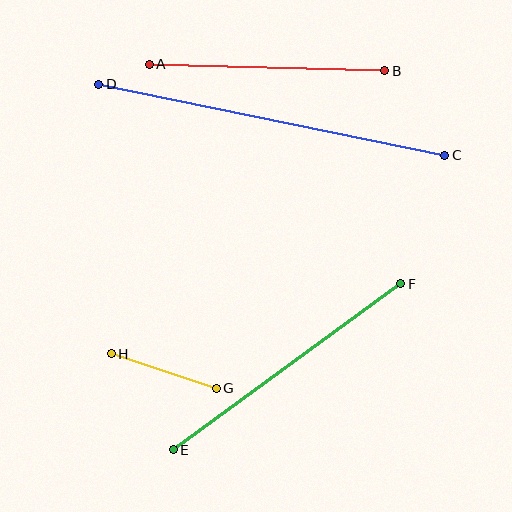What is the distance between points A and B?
The distance is approximately 236 pixels.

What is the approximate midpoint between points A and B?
The midpoint is at approximately (267, 68) pixels.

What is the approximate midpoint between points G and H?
The midpoint is at approximately (164, 371) pixels.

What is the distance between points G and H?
The distance is approximately 110 pixels.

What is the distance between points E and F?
The distance is approximately 281 pixels.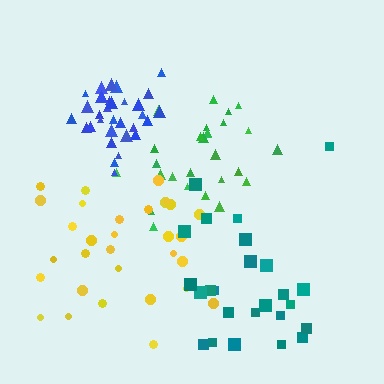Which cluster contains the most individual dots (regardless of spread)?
Yellow (31).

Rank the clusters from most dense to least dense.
blue, green, teal, yellow.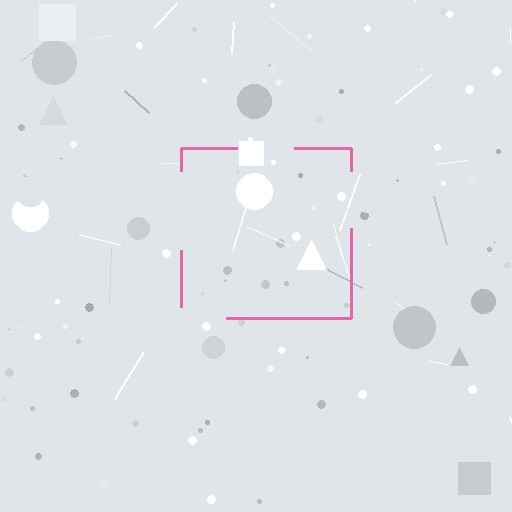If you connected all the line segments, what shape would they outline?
They would outline a square.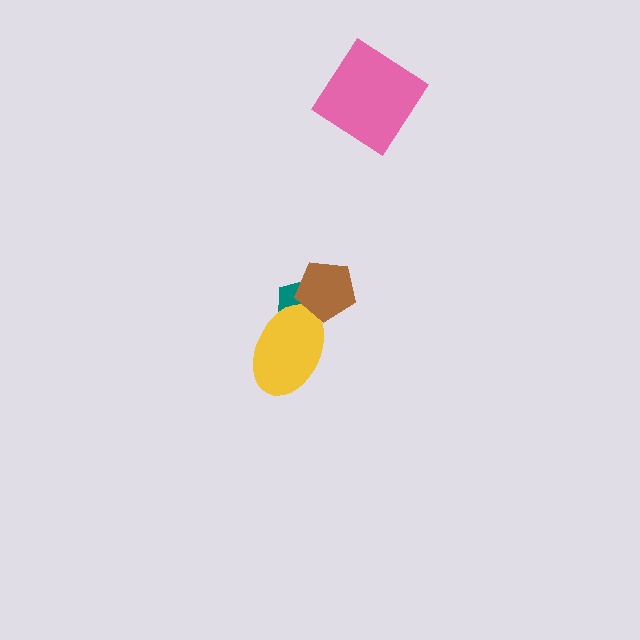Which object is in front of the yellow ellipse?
The brown pentagon is in front of the yellow ellipse.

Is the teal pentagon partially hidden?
Yes, it is partially covered by another shape.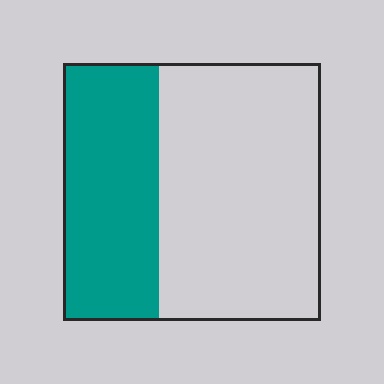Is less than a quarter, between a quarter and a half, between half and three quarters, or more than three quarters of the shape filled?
Between a quarter and a half.